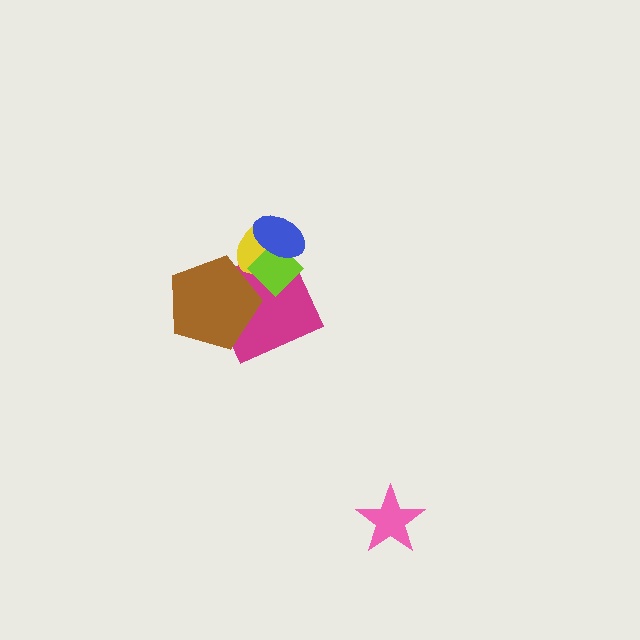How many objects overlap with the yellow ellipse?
3 objects overlap with the yellow ellipse.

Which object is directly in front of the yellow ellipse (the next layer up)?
The lime diamond is directly in front of the yellow ellipse.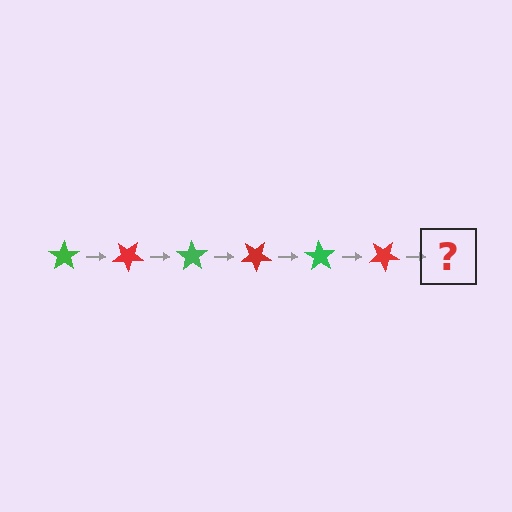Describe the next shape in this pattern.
It should be a green star, rotated 210 degrees from the start.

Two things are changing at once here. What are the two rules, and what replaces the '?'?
The two rules are that it rotates 35 degrees each step and the color cycles through green and red. The '?' should be a green star, rotated 210 degrees from the start.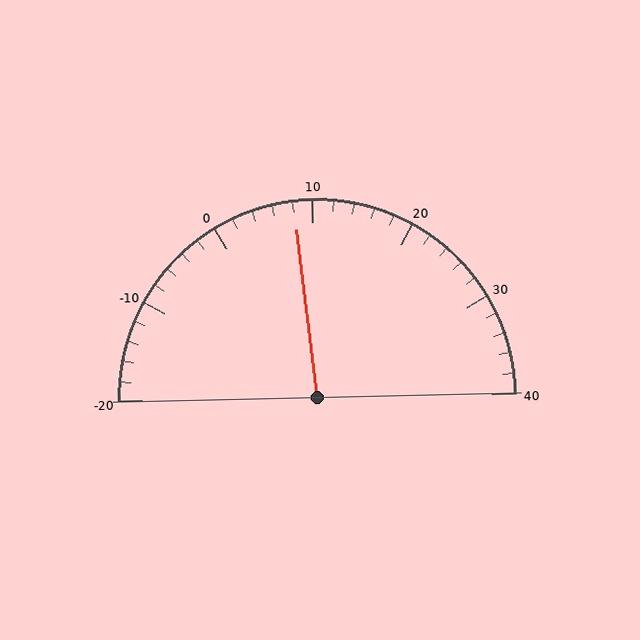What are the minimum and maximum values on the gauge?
The gauge ranges from -20 to 40.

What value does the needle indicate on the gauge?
The needle indicates approximately 8.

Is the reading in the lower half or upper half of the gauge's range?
The reading is in the lower half of the range (-20 to 40).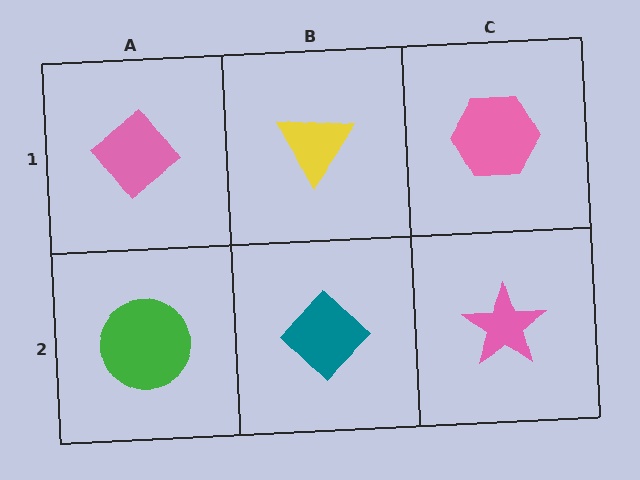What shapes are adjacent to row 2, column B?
A yellow triangle (row 1, column B), a green circle (row 2, column A), a pink star (row 2, column C).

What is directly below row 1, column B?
A teal diamond.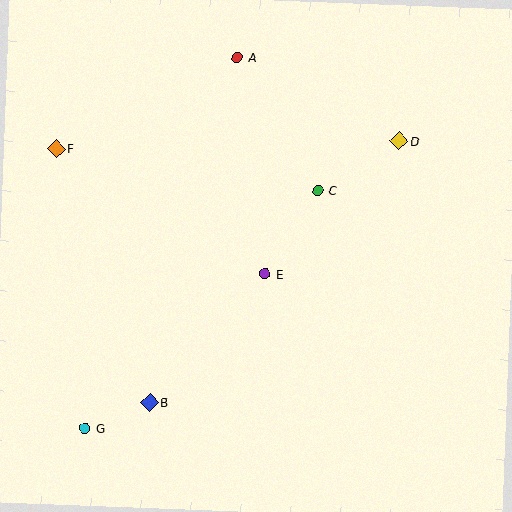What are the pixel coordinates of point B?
Point B is at (150, 403).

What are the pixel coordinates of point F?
Point F is at (56, 148).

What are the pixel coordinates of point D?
Point D is at (399, 141).